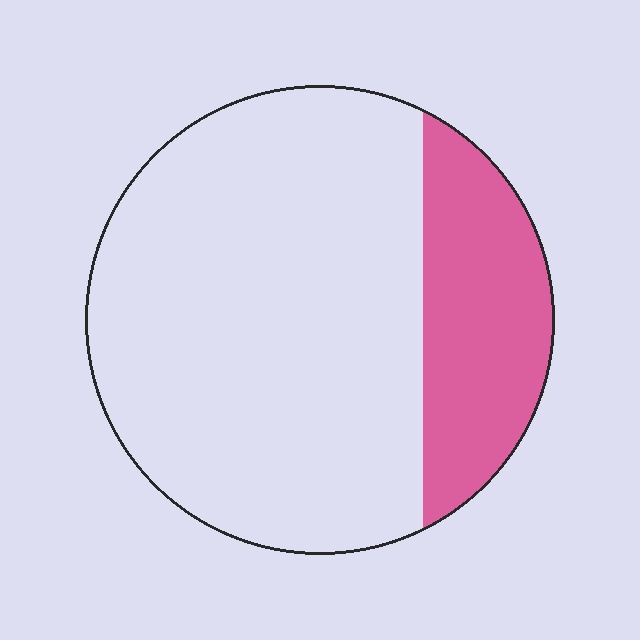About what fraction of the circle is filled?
About one quarter (1/4).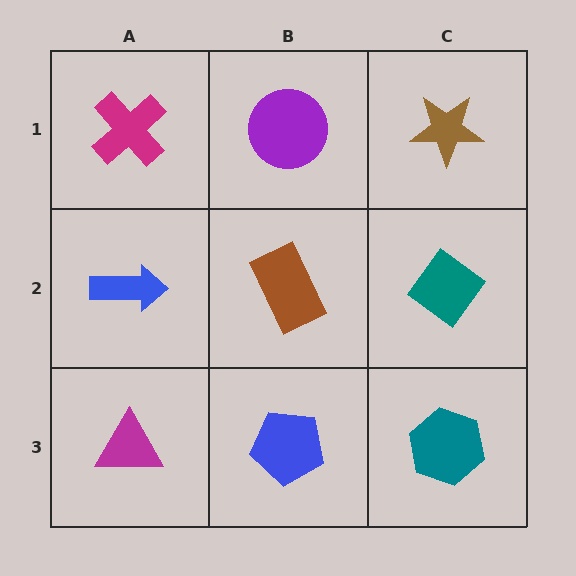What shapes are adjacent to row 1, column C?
A teal diamond (row 2, column C), a purple circle (row 1, column B).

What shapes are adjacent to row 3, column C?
A teal diamond (row 2, column C), a blue pentagon (row 3, column B).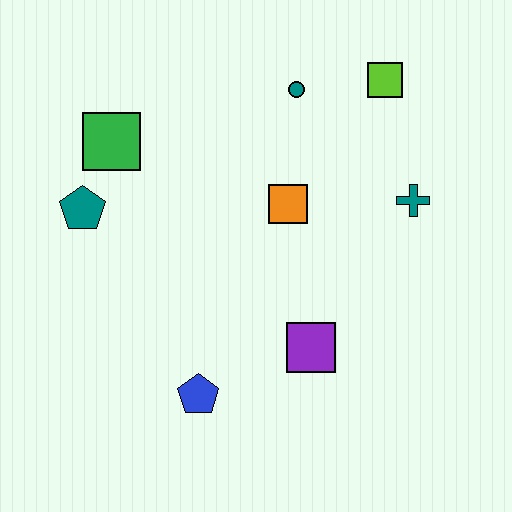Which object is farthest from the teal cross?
The teal pentagon is farthest from the teal cross.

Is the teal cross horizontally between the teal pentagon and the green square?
No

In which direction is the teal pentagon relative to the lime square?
The teal pentagon is to the left of the lime square.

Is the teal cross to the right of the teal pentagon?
Yes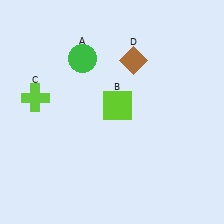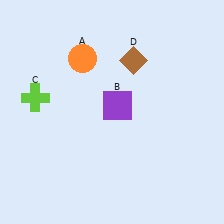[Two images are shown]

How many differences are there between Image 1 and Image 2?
There are 2 differences between the two images.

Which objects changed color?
A changed from green to orange. B changed from lime to purple.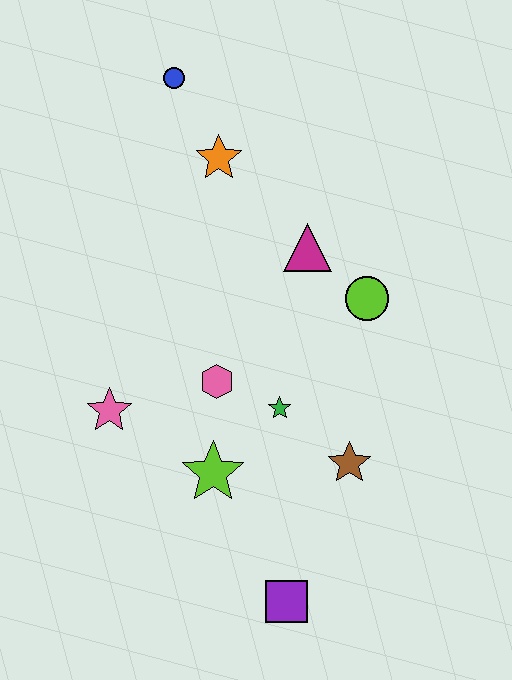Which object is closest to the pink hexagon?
The green star is closest to the pink hexagon.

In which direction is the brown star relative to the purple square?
The brown star is above the purple square.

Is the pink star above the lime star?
Yes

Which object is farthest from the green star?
The blue circle is farthest from the green star.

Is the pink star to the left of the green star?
Yes